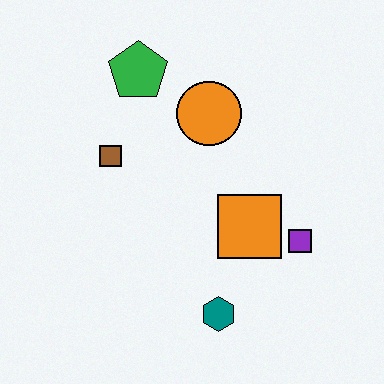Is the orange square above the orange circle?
No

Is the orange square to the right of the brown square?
Yes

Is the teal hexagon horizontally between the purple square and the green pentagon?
Yes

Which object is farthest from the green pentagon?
The teal hexagon is farthest from the green pentagon.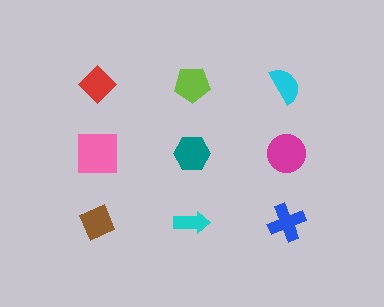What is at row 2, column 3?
A magenta circle.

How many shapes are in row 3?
3 shapes.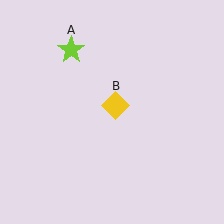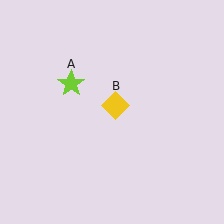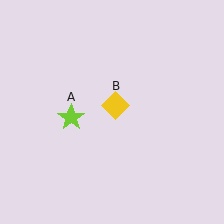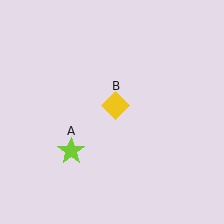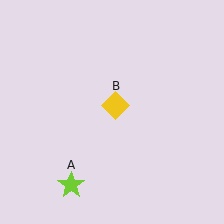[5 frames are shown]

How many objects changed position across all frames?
1 object changed position: lime star (object A).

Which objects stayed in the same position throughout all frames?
Yellow diamond (object B) remained stationary.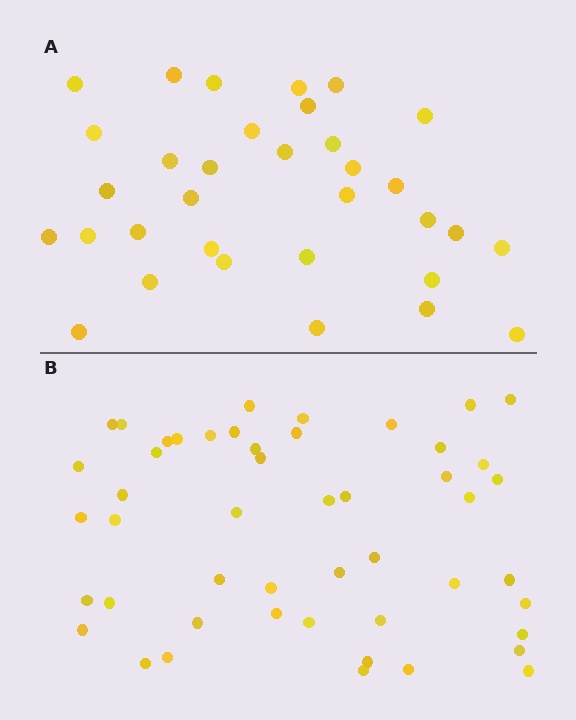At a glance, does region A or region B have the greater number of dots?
Region B (the bottom region) has more dots.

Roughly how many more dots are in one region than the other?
Region B has approximately 15 more dots than region A.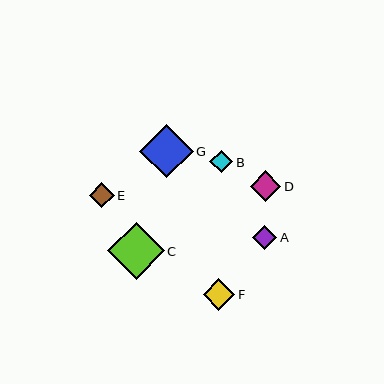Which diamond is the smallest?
Diamond B is the smallest with a size of approximately 23 pixels.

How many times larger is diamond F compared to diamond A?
Diamond F is approximately 1.3 times the size of diamond A.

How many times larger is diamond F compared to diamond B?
Diamond F is approximately 1.4 times the size of diamond B.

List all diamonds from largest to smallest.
From largest to smallest: C, G, F, D, E, A, B.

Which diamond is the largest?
Diamond C is the largest with a size of approximately 56 pixels.